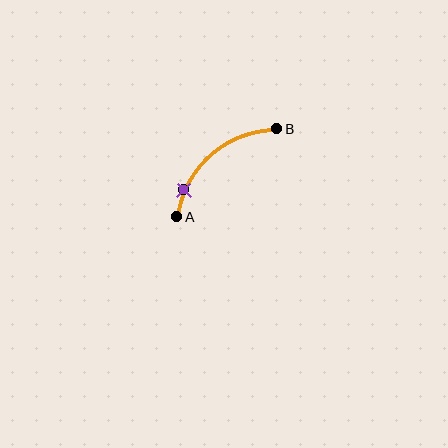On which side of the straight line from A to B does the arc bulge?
The arc bulges above and to the left of the straight line connecting A and B.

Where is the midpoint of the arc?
The arc midpoint is the point on the curve farthest from the straight line joining A and B. It sits above and to the left of that line.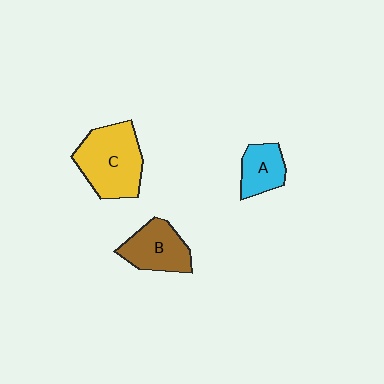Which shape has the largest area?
Shape C (yellow).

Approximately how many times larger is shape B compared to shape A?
Approximately 1.4 times.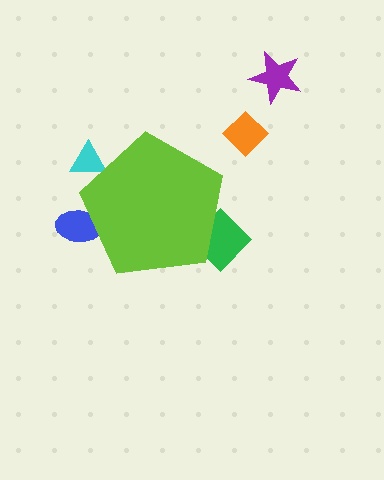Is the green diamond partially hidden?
Yes, the green diamond is partially hidden behind the lime pentagon.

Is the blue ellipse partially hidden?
Yes, the blue ellipse is partially hidden behind the lime pentagon.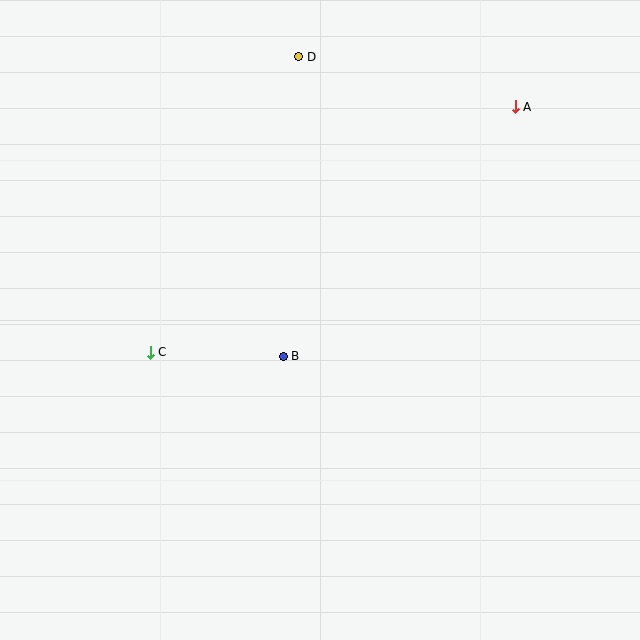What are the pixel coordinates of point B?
Point B is at (283, 356).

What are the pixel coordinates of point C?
Point C is at (150, 352).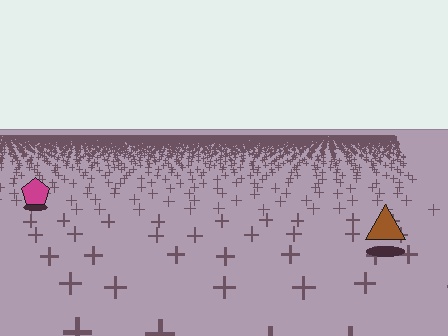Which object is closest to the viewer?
The brown triangle is closest. The texture marks near it are larger and more spread out.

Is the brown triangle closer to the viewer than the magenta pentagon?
Yes. The brown triangle is closer — you can tell from the texture gradient: the ground texture is coarser near it.